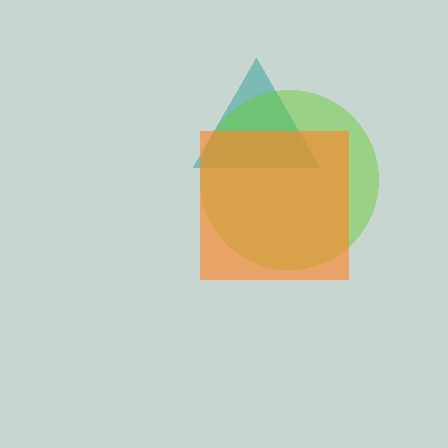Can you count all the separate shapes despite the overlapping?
Yes, there are 3 separate shapes.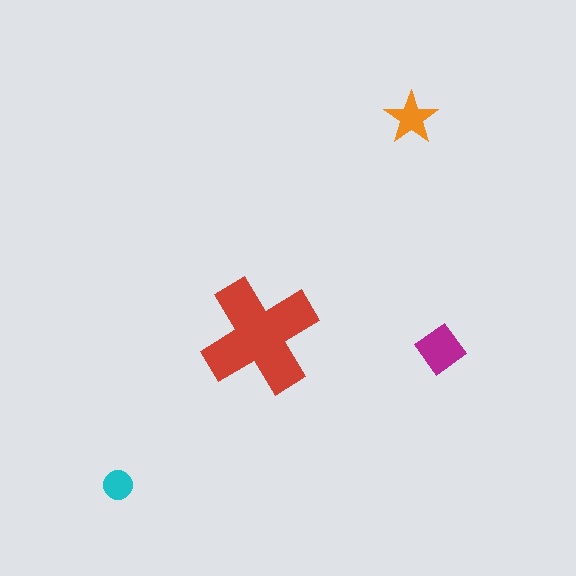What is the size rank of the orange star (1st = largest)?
3rd.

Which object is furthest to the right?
The magenta diamond is rightmost.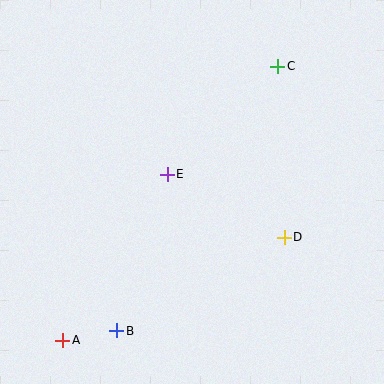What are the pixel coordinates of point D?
Point D is at (284, 237).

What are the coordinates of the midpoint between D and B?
The midpoint between D and B is at (201, 284).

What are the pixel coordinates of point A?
Point A is at (63, 340).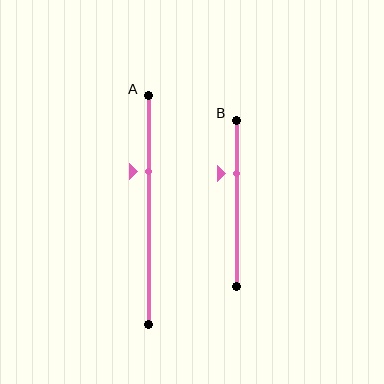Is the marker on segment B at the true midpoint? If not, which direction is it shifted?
No, the marker on segment B is shifted upward by about 18% of the segment length.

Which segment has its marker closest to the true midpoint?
Segment A has its marker closest to the true midpoint.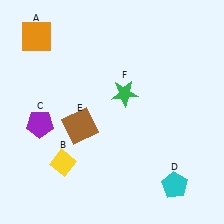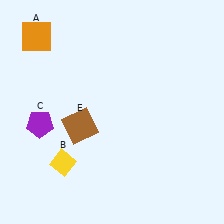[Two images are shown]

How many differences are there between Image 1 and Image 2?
There are 2 differences between the two images.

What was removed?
The cyan pentagon (D), the green star (F) were removed in Image 2.